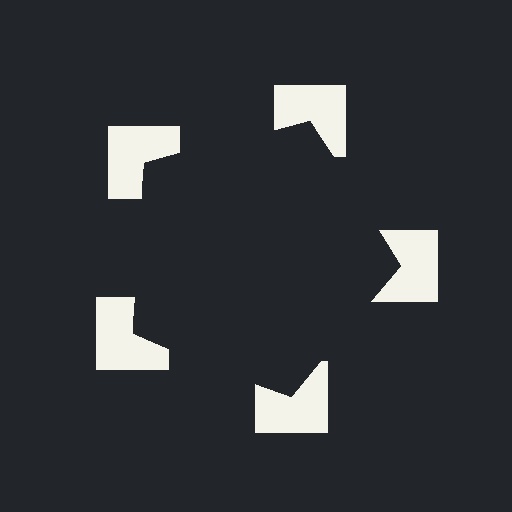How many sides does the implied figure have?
5 sides.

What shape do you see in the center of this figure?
An illusory pentagon — its edges are inferred from the aligned wedge cuts in the notched squares, not physically drawn.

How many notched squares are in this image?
There are 5 — one at each vertex of the illusory pentagon.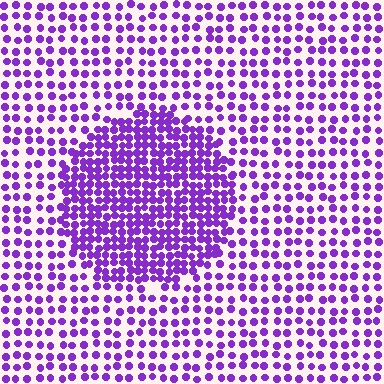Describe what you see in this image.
The image contains small purple elements arranged at two different densities. A circle-shaped region is visible where the elements are more densely packed than the surrounding area.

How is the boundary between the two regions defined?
The boundary is defined by a change in element density (approximately 2.1x ratio). All elements are the same color, size, and shape.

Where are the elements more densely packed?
The elements are more densely packed inside the circle boundary.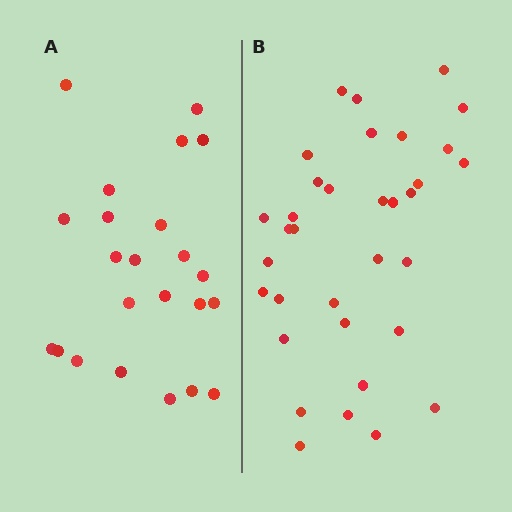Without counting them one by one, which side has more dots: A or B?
Region B (the right region) has more dots.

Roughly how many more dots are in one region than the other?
Region B has roughly 12 or so more dots than region A.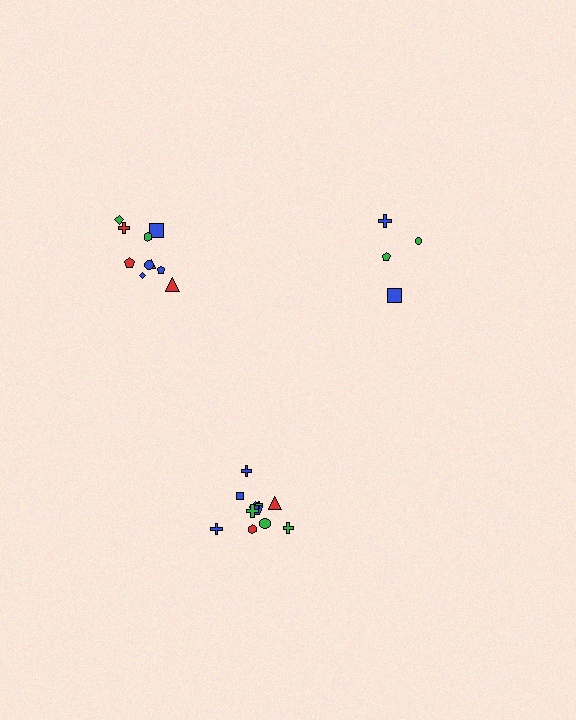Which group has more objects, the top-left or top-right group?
The top-left group.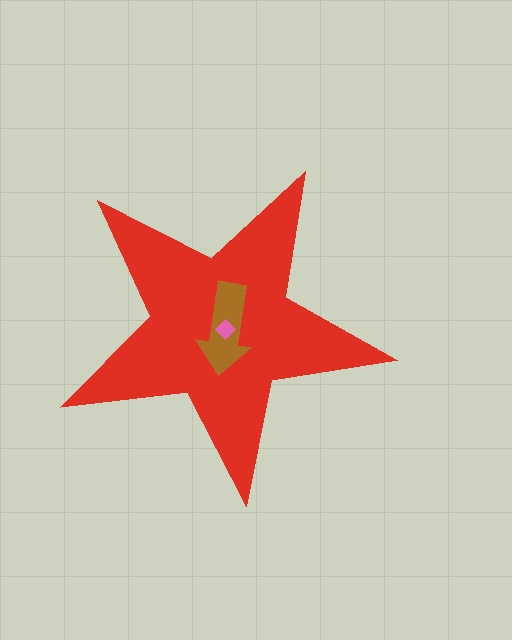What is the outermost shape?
The red star.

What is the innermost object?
The pink diamond.